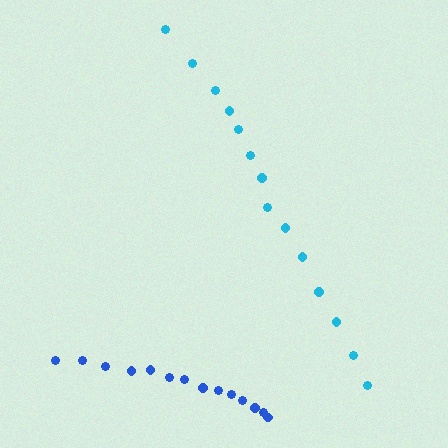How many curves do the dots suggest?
There are 2 distinct paths.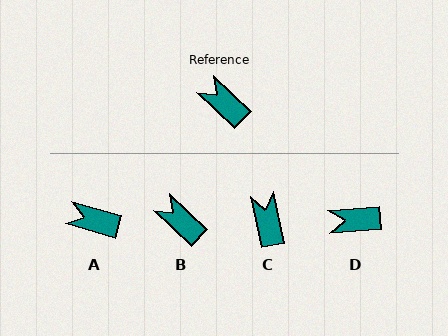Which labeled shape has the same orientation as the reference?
B.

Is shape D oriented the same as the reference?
No, it is off by about 48 degrees.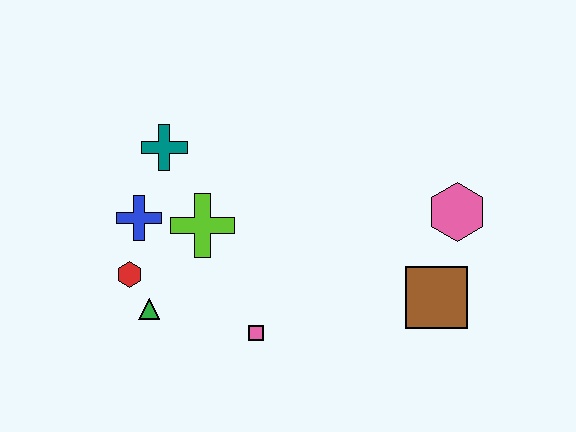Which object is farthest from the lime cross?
The pink hexagon is farthest from the lime cross.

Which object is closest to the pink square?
The green triangle is closest to the pink square.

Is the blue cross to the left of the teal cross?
Yes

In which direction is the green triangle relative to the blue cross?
The green triangle is below the blue cross.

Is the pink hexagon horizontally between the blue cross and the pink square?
No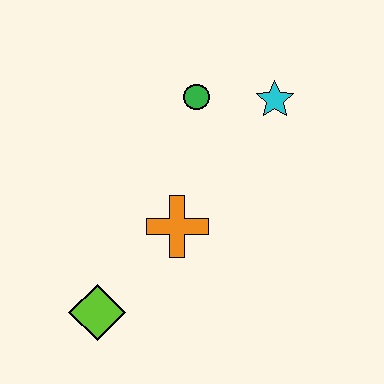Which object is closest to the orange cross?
The lime diamond is closest to the orange cross.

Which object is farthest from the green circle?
The lime diamond is farthest from the green circle.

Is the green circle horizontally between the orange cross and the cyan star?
Yes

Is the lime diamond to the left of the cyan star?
Yes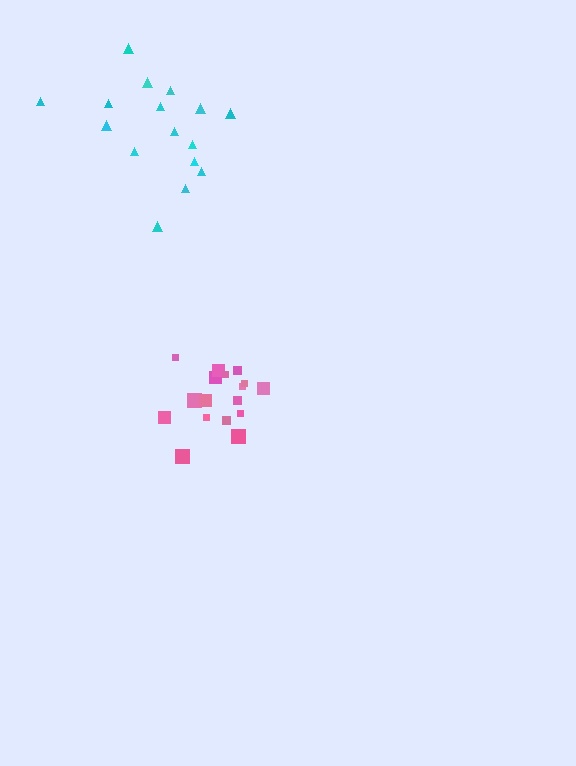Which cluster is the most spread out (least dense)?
Cyan.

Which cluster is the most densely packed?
Pink.